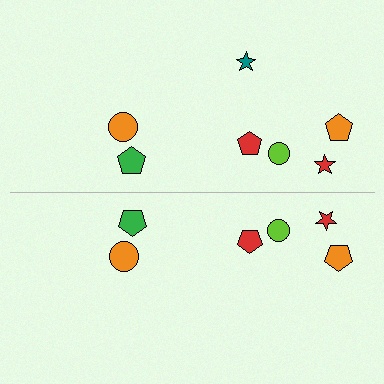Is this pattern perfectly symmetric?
No, the pattern is not perfectly symmetric. A teal star is missing from the bottom side.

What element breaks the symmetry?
A teal star is missing from the bottom side.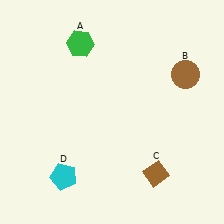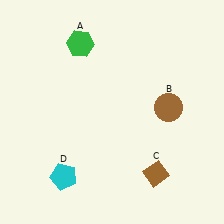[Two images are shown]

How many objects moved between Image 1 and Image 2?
1 object moved between the two images.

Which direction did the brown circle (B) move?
The brown circle (B) moved down.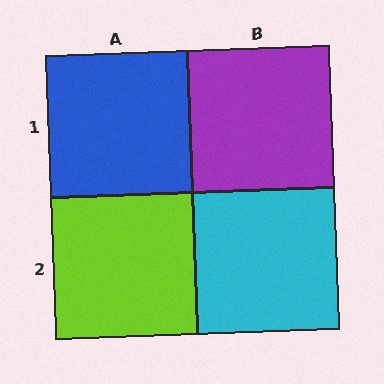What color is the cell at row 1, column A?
Blue.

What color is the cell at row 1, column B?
Purple.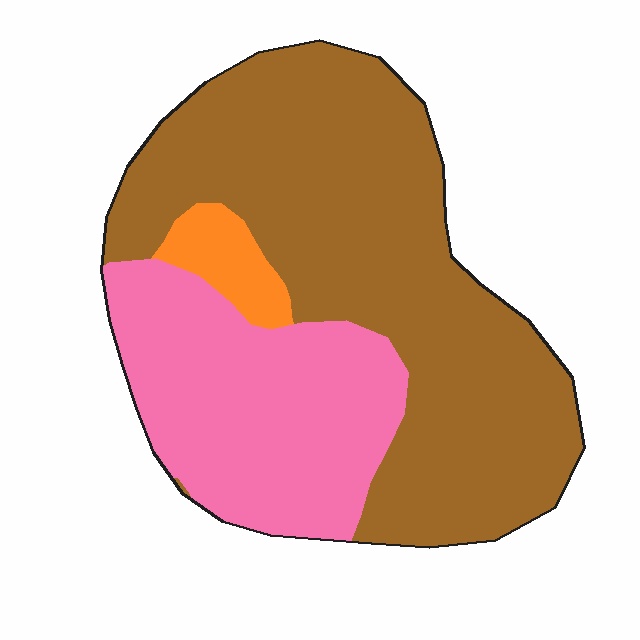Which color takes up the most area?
Brown, at roughly 60%.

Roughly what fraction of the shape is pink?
Pink takes up about one third (1/3) of the shape.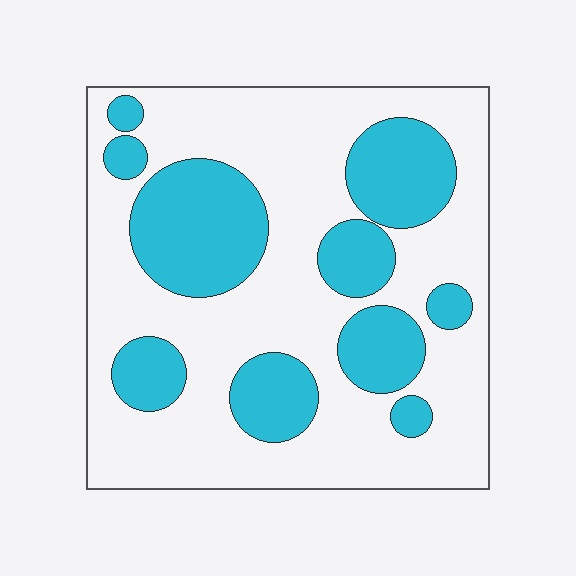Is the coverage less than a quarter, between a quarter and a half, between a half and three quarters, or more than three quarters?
Between a quarter and a half.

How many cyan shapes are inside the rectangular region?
10.